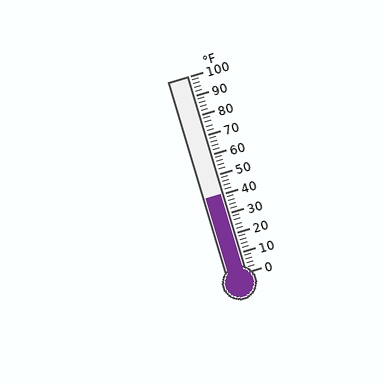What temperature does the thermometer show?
The thermometer shows approximately 40°F.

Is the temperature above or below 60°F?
The temperature is below 60°F.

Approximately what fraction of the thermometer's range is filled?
The thermometer is filled to approximately 40% of its range.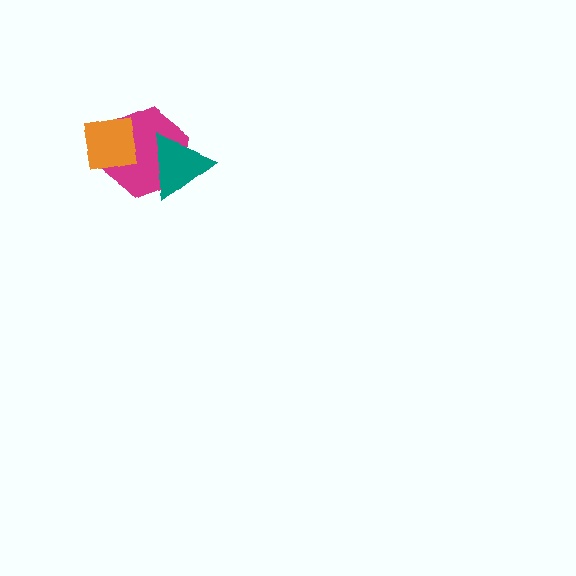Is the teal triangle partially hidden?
No, no other shape covers it.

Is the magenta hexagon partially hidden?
Yes, it is partially covered by another shape.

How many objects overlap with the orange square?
1 object overlaps with the orange square.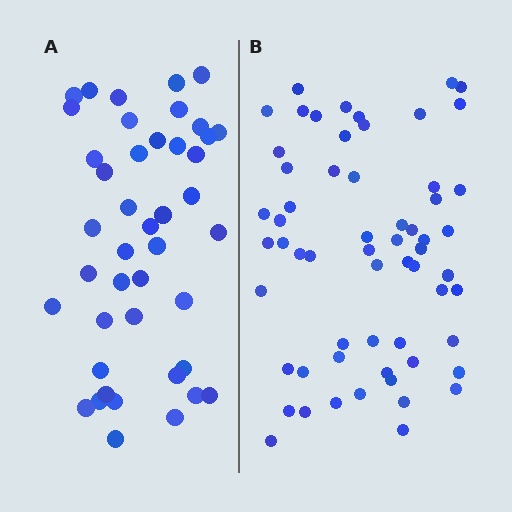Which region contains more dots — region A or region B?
Region B (the right region) has more dots.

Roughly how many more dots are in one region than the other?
Region B has approximately 15 more dots than region A.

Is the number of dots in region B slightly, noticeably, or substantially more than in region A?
Region B has noticeably more, but not dramatically so. The ratio is roughly 1.4 to 1.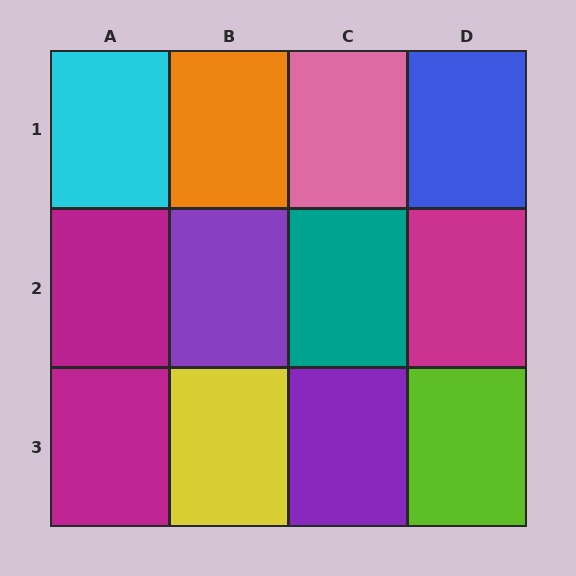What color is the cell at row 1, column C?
Pink.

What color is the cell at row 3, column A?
Magenta.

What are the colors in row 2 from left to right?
Magenta, purple, teal, magenta.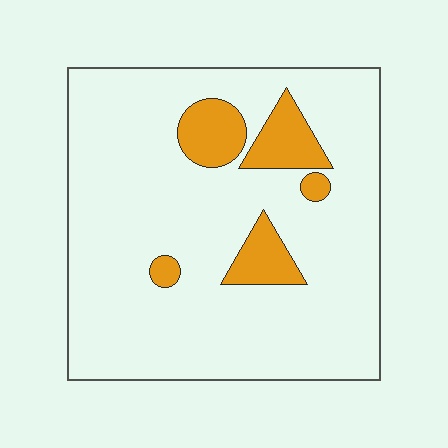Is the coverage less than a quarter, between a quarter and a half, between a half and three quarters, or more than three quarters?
Less than a quarter.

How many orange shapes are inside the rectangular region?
5.